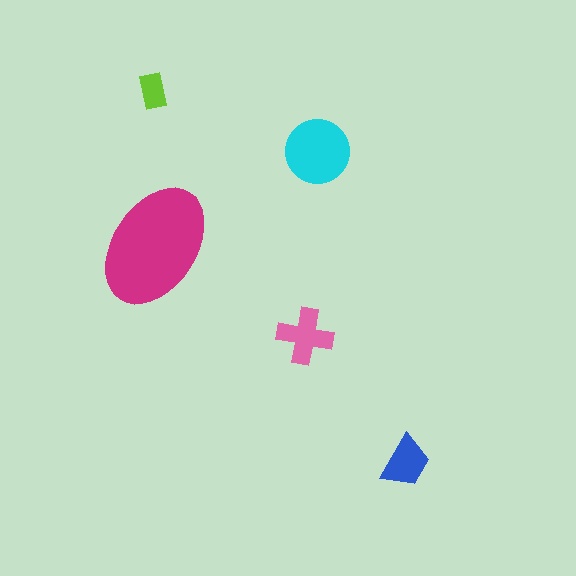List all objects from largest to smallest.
The magenta ellipse, the cyan circle, the pink cross, the blue trapezoid, the lime rectangle.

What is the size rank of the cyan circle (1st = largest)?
2nd.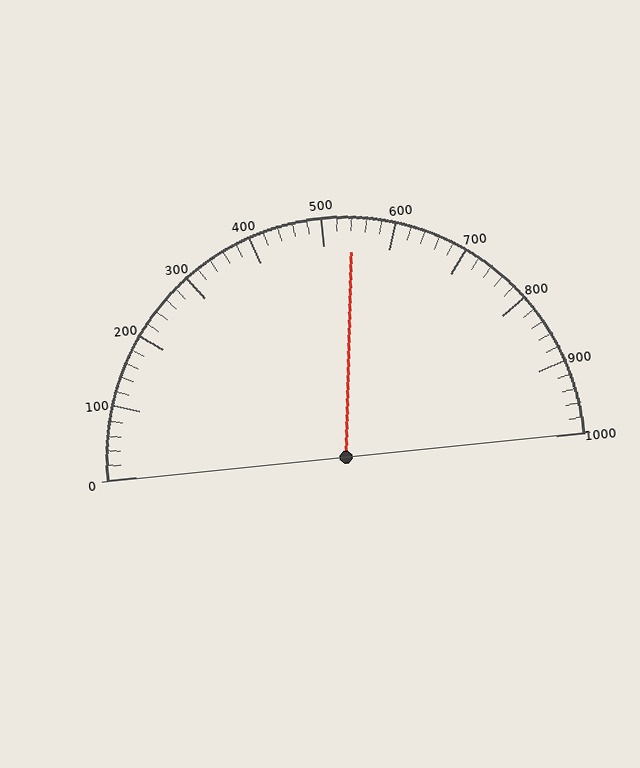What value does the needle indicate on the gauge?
The needle indicates approximately 540.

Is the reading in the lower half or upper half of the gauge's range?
The reading is in the upper half of the range (0 to 1000).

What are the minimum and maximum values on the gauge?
The gauge ranges from 0 to 1000.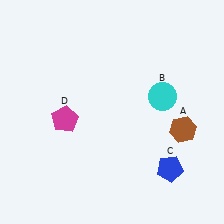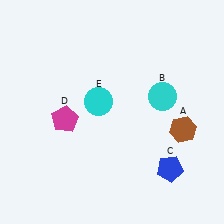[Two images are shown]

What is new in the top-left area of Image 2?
A cyan circle (E) was added in the top-left area of Image 2.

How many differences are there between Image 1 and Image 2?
There is 1 difference between the two images.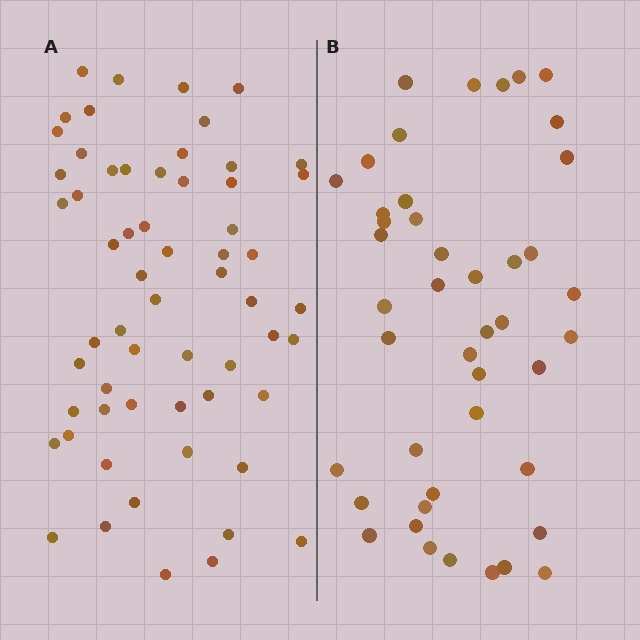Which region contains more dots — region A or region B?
Region A (the left region) has more dots.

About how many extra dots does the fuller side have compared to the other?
Region A has approximately 15 more dots than region B.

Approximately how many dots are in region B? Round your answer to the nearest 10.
About 40 dots. (The exact count is 44, which rounds to 40.)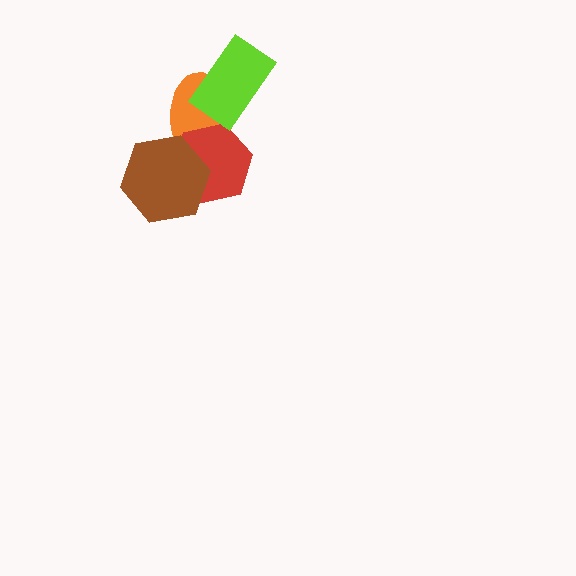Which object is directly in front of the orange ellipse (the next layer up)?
The red hexagon is directly in front of the orange ellipse.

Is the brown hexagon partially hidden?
No, no other shape covers it.